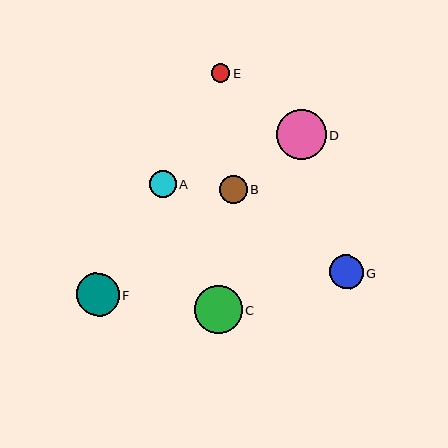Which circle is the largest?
Circle D is the largest with a size of approximately 50 pixels.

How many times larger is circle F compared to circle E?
Circle F is approximately 2.3 times the size of circle E.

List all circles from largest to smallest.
From largest to smallest: D, C, F, G, B, A, E.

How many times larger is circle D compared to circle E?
Circle D is approximately 2.7 times the size of circle E.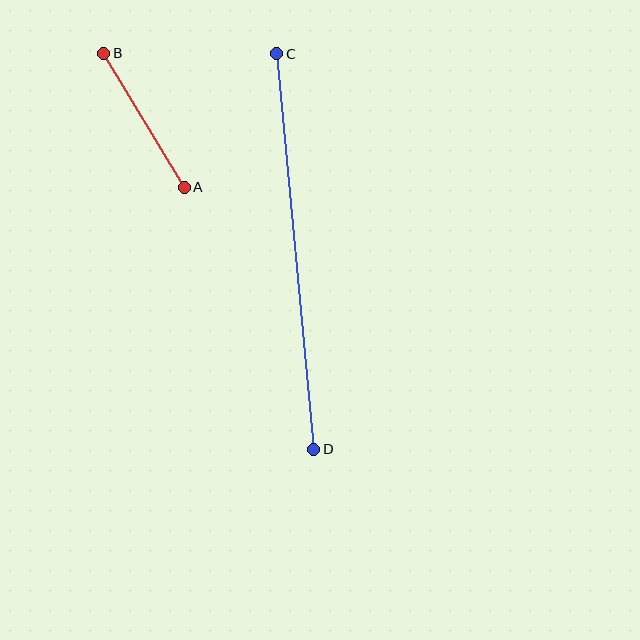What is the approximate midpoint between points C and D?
The midpoint is at approximately (295, 251) pixels.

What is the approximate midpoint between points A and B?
The midpoint is at approximately (144, 120) pixels.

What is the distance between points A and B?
The distance is approximately 156 pixels.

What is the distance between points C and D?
The distance is approximately 398 pixels.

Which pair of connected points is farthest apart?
Points C and D are farthest apart.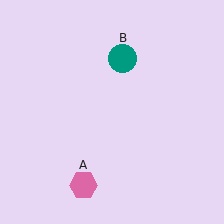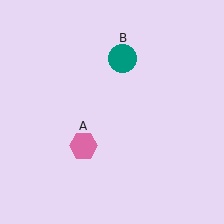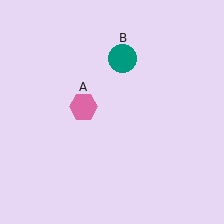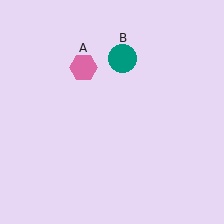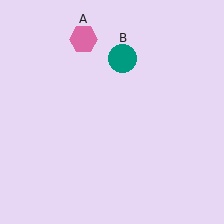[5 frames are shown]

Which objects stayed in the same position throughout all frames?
Teal circle (object B) remained stationary.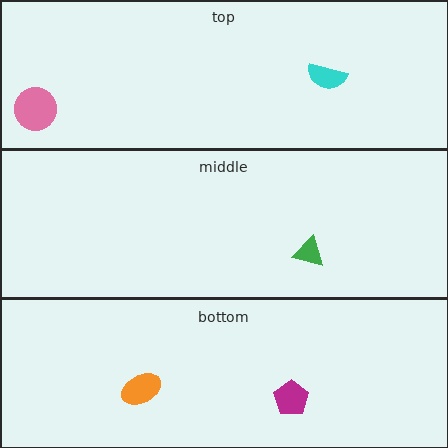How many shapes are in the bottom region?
2.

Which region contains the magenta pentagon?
The bottom region.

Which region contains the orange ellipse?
The bottom region.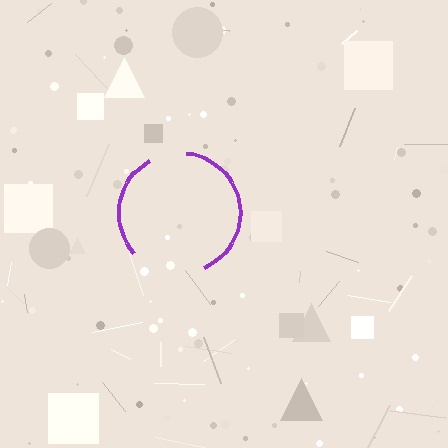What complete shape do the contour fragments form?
The contour fragments form a circle.